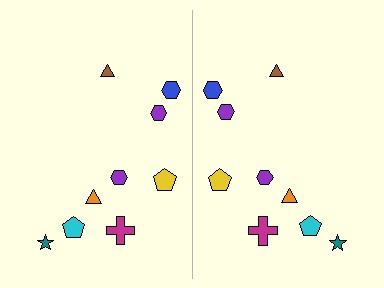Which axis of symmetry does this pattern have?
The pattern has a vertical axis of symmetry running through the center of the image.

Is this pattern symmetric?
Yes, this pattern has bilateral (reflection) symmetry.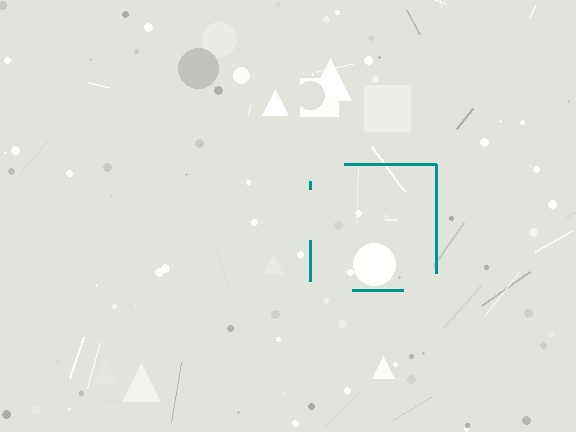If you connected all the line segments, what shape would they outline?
They would outline a square.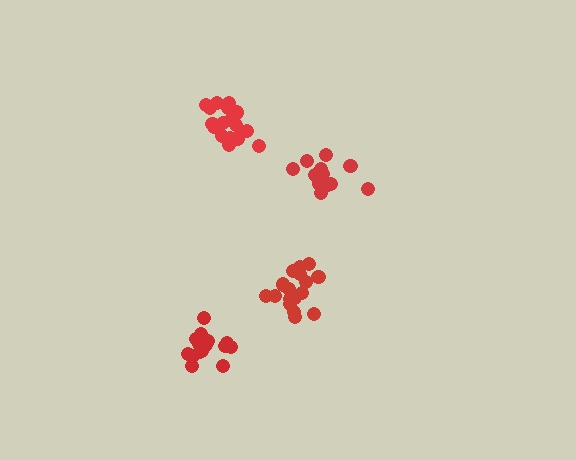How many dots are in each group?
Group 1: 17 dots, Group 2: 17 dots, Group 3: 15 dots, Group 4: 16 dots (65 total).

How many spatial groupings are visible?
There are 4 spatial groupings.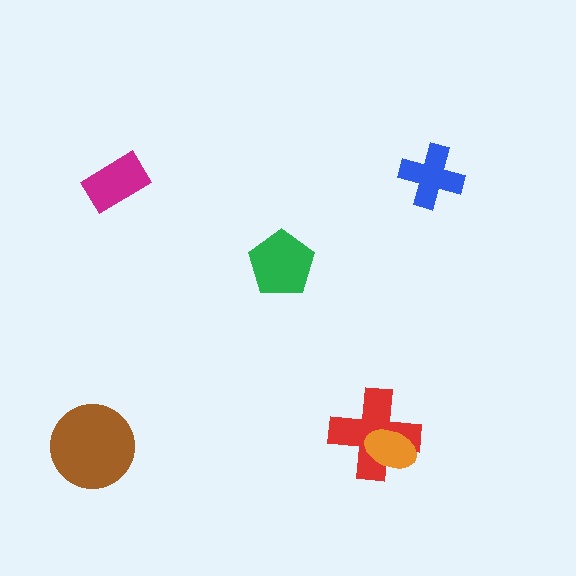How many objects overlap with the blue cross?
0 objects overlap with the blue cross.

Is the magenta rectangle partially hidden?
No, no other shape covers it.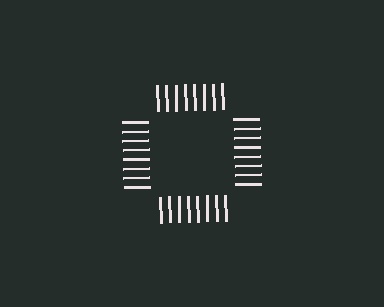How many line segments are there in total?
32 — 8 along each of the 4 edges.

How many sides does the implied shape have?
4 sides — the line-ends trace a square.